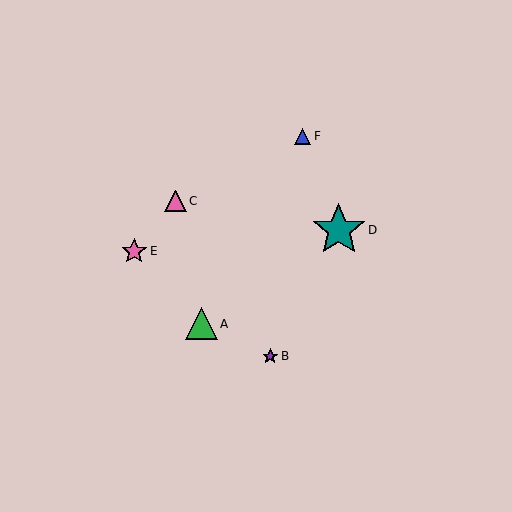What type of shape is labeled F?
Shape F is a blue triangle.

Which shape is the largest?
The teal star (labeled D) is the largest.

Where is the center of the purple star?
The center of the purple star is at (270, 356).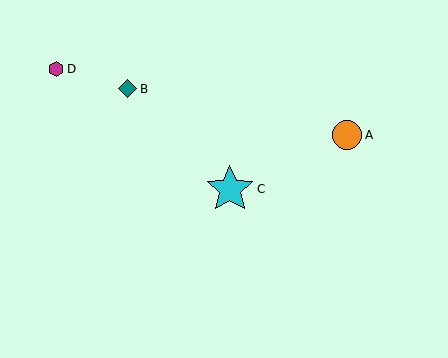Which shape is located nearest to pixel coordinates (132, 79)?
The teal diamond (labeled B) at (128, 89) is nearest to that location.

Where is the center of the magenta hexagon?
The center of the magenta hexagon is at (56, 69).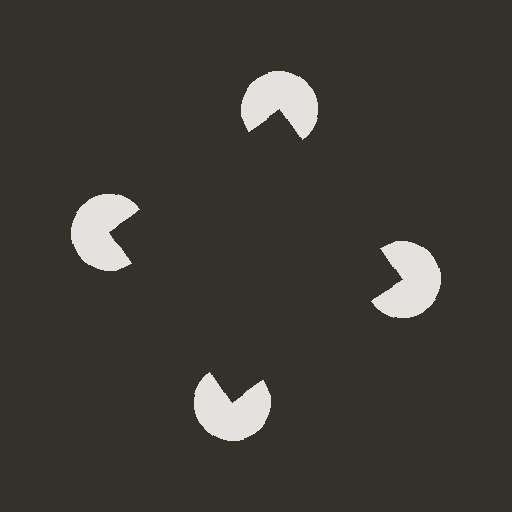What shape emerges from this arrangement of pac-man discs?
An illusory square — its edges are inferred from the aligned wedge cuts in the pac-man discs, not physically drawn.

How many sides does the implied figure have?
4 sides.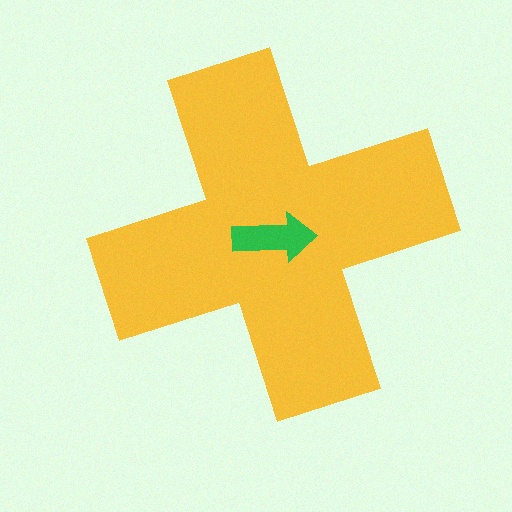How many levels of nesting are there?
2.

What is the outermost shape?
The yellow cross.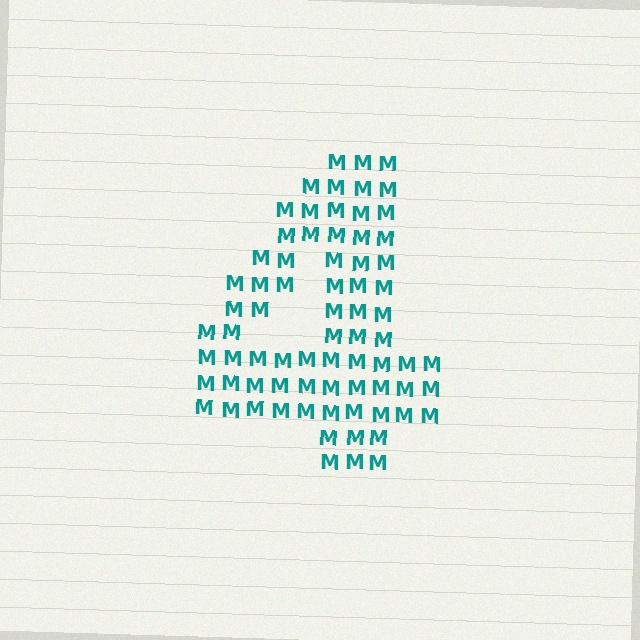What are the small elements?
The small elements are letter M's.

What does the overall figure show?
The overall figure shows the digit 4.